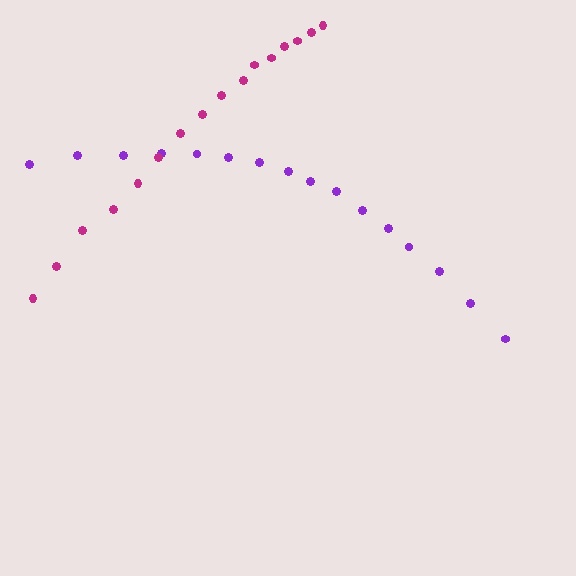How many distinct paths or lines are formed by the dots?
There are 2 distinct paths.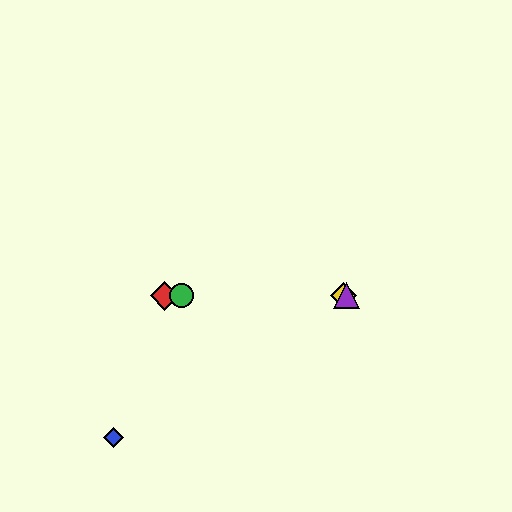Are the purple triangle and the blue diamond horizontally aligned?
No, the purple triangle is at y≈296 and the blue diamond is at y≈437.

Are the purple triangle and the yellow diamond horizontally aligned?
Yes, both are at y≈296.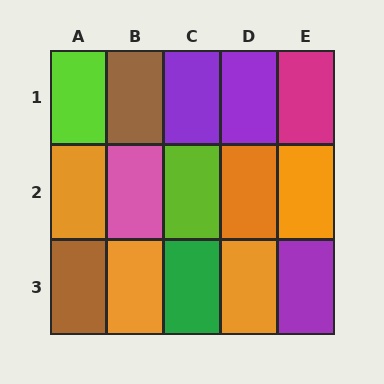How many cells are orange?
5 cells are orange.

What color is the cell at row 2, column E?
Orange.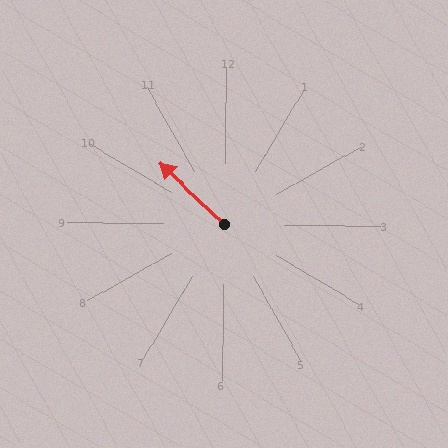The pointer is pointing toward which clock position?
Roughly 10 o'clock.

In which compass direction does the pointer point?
Northwest.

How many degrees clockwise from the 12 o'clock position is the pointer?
Approximately 313 degrees.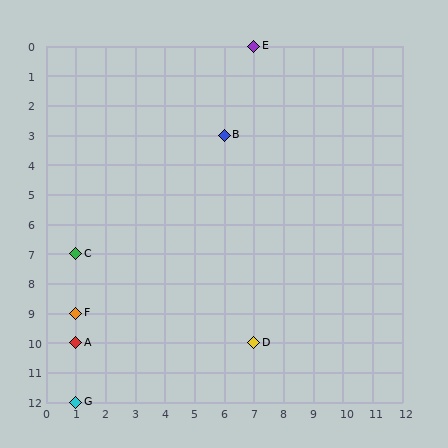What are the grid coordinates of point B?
Point B is at grid coordinates (6, 3).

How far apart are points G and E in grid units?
Points G and E are 6 columns and 12 rows apart (about 13.4 grid units diagonally).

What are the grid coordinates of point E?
Point E is at grid coordinates (7, 0).